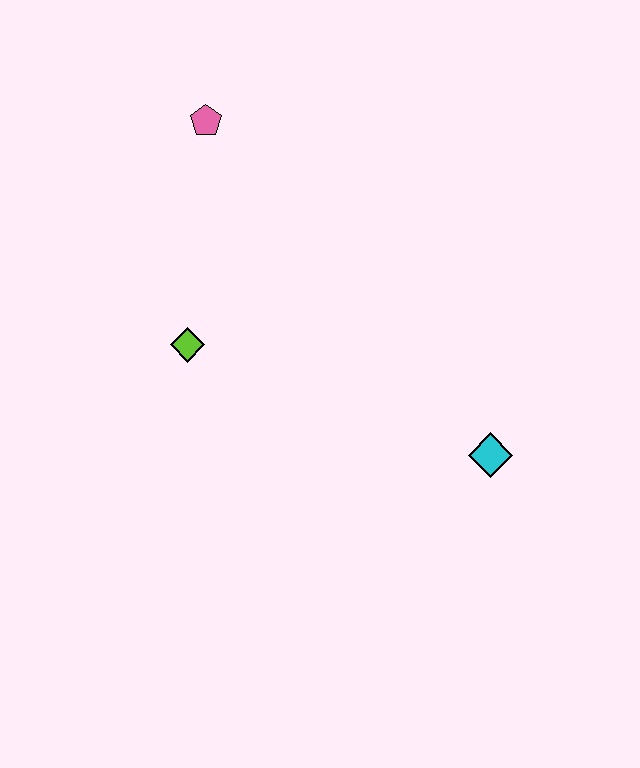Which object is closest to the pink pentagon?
The lime diamond is closest to the pink pentagon.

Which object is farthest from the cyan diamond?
The pink pentagon is farthest from the cyan diamond.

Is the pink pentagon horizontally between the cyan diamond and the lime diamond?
Yes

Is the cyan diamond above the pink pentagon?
No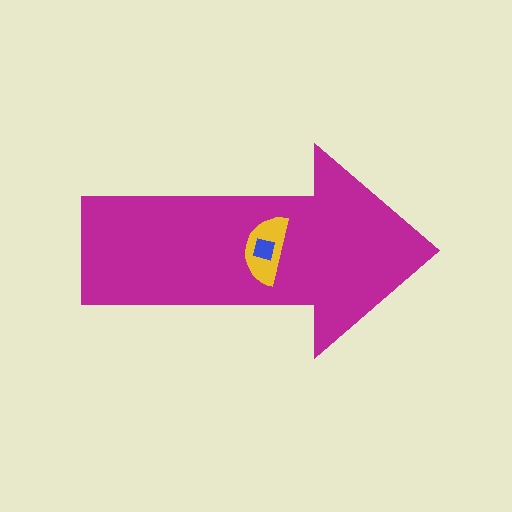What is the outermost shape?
The magenta arrow.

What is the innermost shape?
The blue square.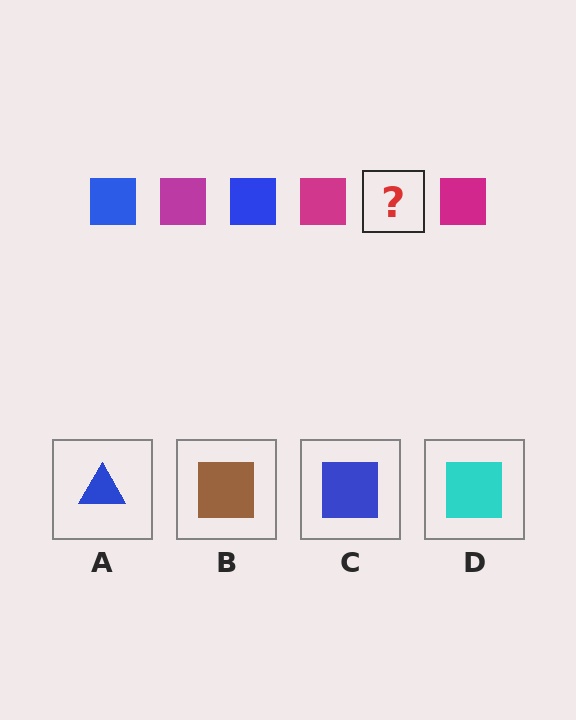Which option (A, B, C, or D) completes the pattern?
C.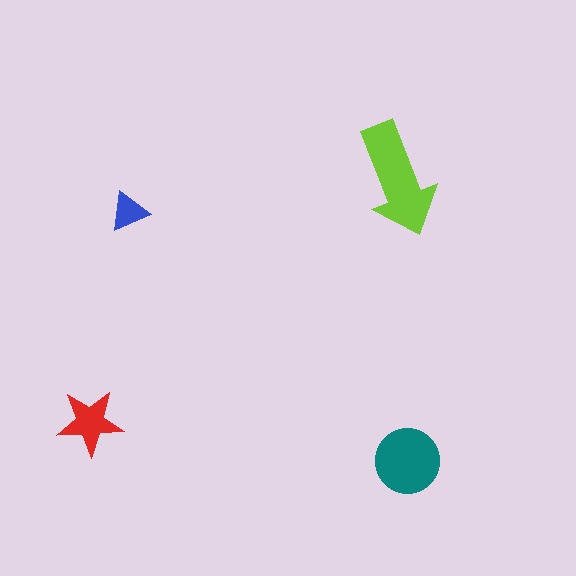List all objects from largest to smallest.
The lime arrow, the teal circle, the red star, the blue triangle.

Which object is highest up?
The lime arrow is topmost.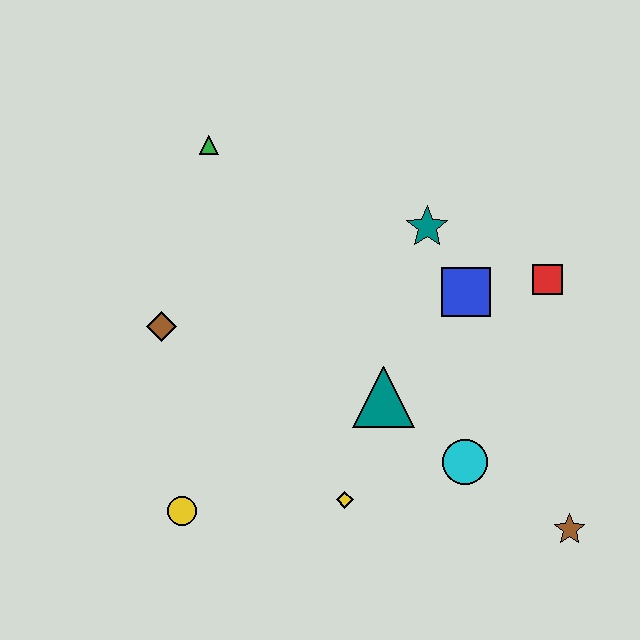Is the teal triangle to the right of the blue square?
No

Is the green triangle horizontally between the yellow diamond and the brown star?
No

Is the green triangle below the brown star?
No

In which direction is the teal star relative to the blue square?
The teal star is above the blue square.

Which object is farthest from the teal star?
The yellow circle is farthest from the teal star.